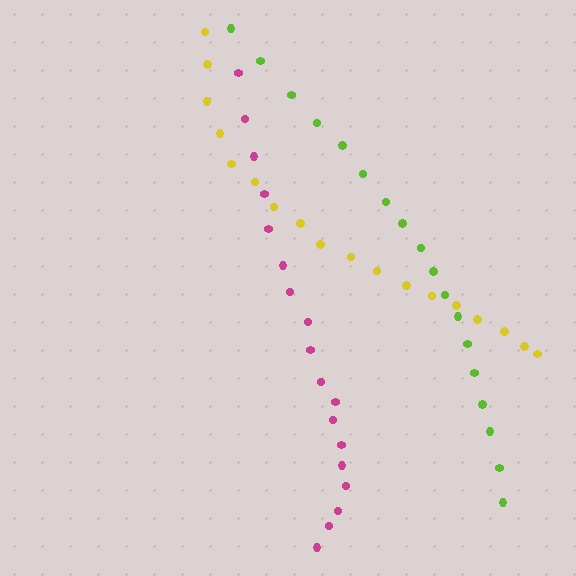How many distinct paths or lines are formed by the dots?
There are 3 distinct paths.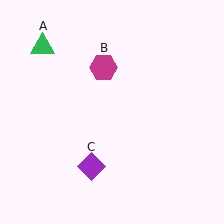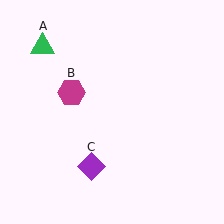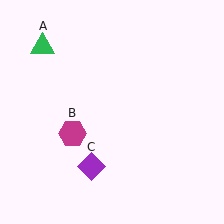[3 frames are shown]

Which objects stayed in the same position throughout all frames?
Green triangle (object A) and purple diamond (object C) remained stationary.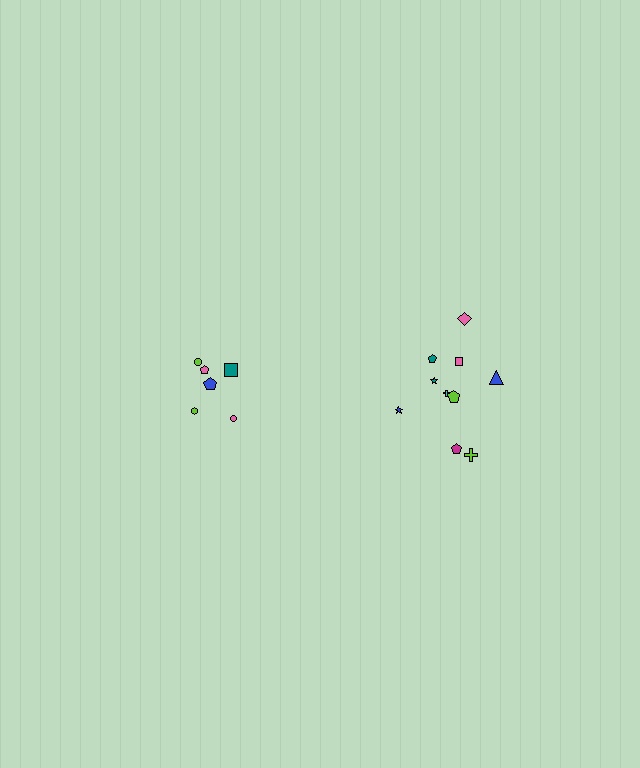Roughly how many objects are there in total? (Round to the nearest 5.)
Roughly 15 objects in total.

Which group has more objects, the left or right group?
The right group.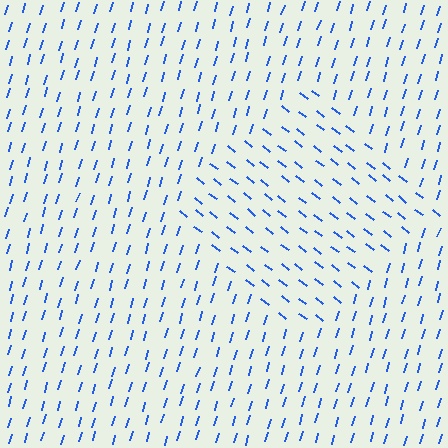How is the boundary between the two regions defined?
The boundary is defined purely by a change in line orientation (approximately 69 degrees difference). All lines are the same color and thickness.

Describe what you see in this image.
The image is filled with small blue line segments. A diamond region in the image has lines oriented differently from the surrounding lines, creating a visible texture boundary.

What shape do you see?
I see a diamond.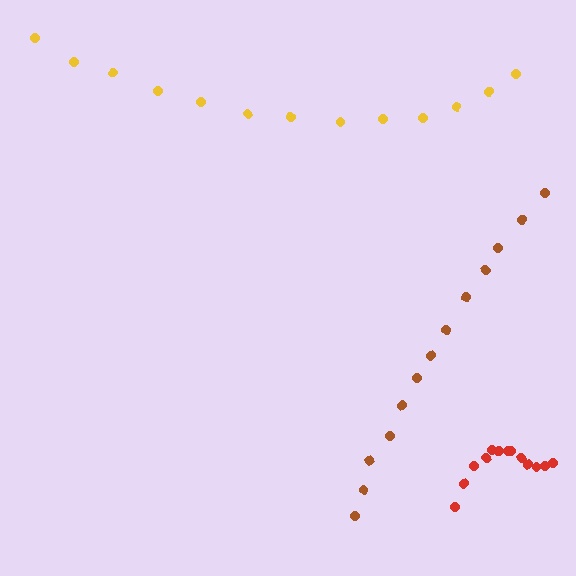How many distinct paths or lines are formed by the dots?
There are 3 distinct paths.